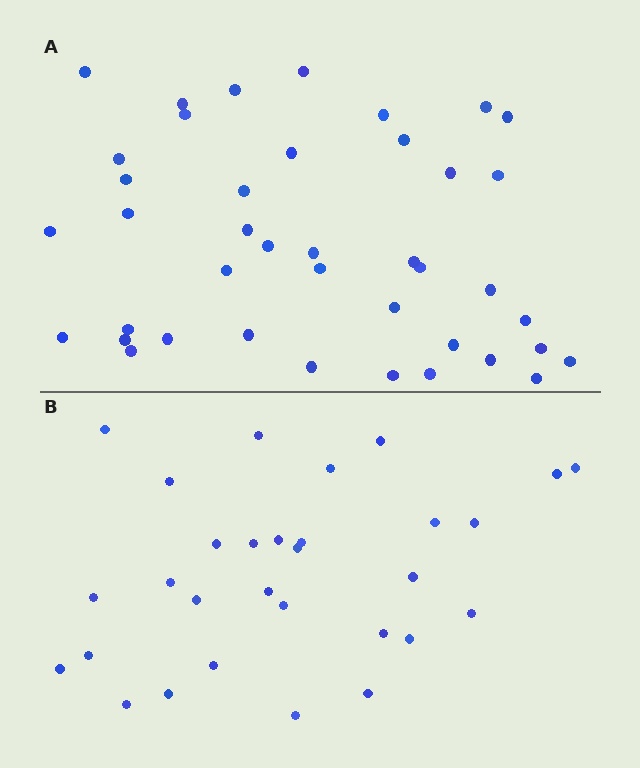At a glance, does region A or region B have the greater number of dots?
Region A (the top region) has more dots.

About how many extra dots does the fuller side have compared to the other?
Region A has roughly 12 or so more dots than region B.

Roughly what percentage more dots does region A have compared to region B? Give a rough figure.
About 35% more.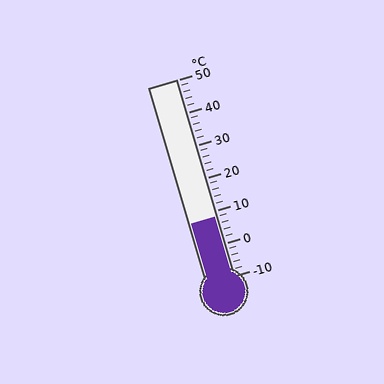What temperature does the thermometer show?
The thermometer shows approximately 8°C.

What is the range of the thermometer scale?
The thermometer scale ranges from -10°C to 50°C.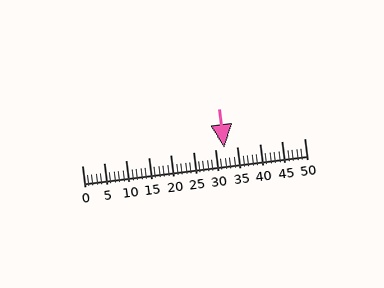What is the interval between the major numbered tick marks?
The major tick marks are spaced 5 units apart.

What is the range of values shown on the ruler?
The ruler shows values from 0 to 50.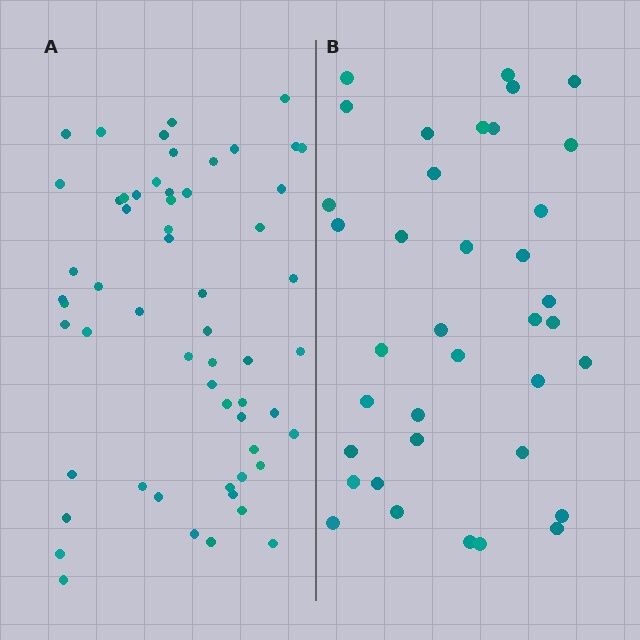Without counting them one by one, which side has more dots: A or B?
Region A (the left region) has more dots.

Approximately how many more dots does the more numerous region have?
Region A has approximately 20 more dots than region B.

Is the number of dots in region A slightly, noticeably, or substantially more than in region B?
Region A has substantially more. The ratio is roughly 1.6 to 1.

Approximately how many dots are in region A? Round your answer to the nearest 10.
About 60 dots. (The exact count is 58, which rounds to 60.)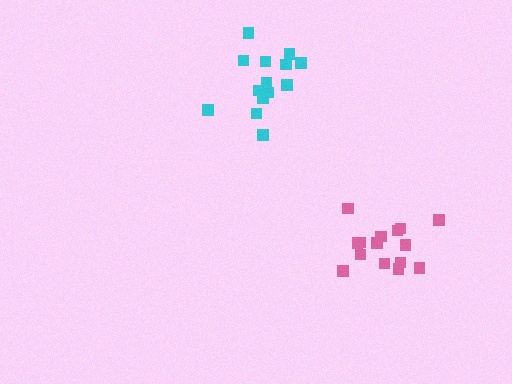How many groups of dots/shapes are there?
There are 2 groups.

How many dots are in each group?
Group 1: 15 dots, Group 2: 14 dots (29 total).